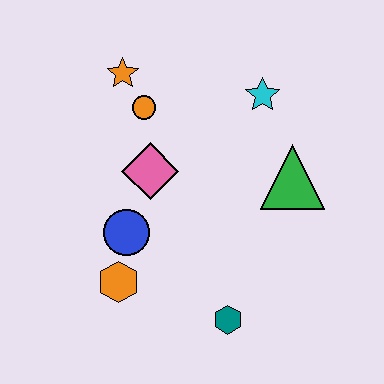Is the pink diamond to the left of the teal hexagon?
Yes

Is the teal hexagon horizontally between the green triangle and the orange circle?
Yes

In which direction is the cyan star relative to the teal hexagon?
The cyan star is above the teal hexagon.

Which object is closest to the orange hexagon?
The blue circle is closest to the orange hexagon.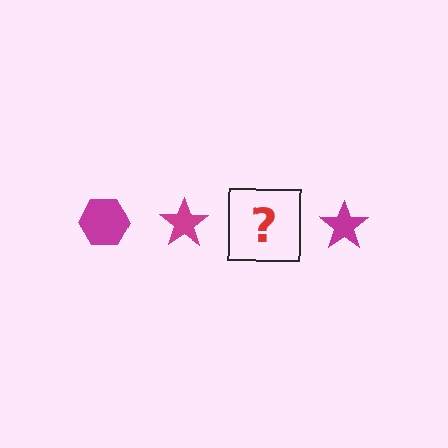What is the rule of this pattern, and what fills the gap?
The rule is that the pattern cycles through hexagon, star shapes in magenta. The gap should be filled with a magenta hexagon.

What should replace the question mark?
The question mark should be replaced with a magenta hexagon.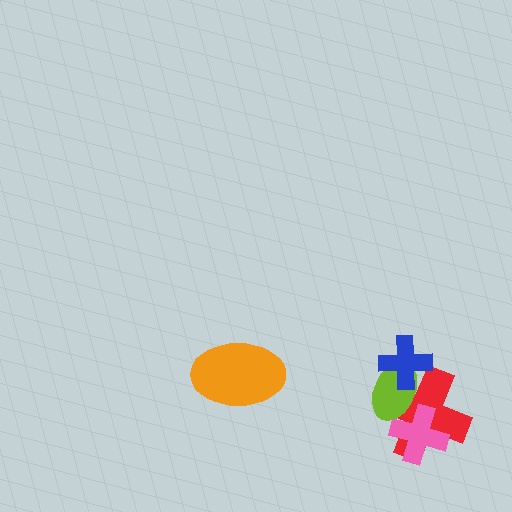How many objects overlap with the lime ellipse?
3 objects overlap with the lime ellipse.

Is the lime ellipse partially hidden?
Yes, it is partially covered by another shape.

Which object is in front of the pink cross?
The lime ellipse is in front of the pink cross.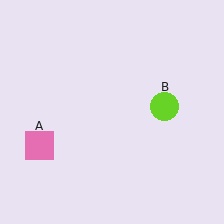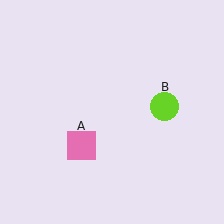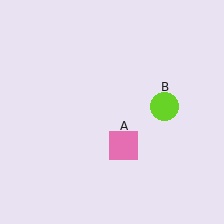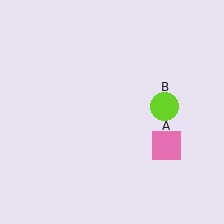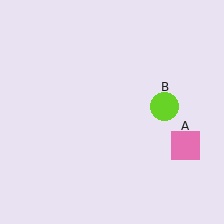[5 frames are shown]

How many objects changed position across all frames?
1 object changed position: pink square (object A).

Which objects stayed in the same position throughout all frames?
Lime circle (object B) remained stationary.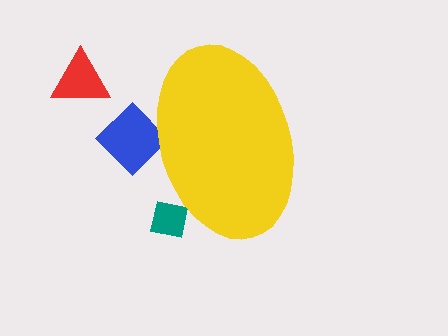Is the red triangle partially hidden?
No, the red triangle is fully visible.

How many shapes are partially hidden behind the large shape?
2 shapes are partially hidden.